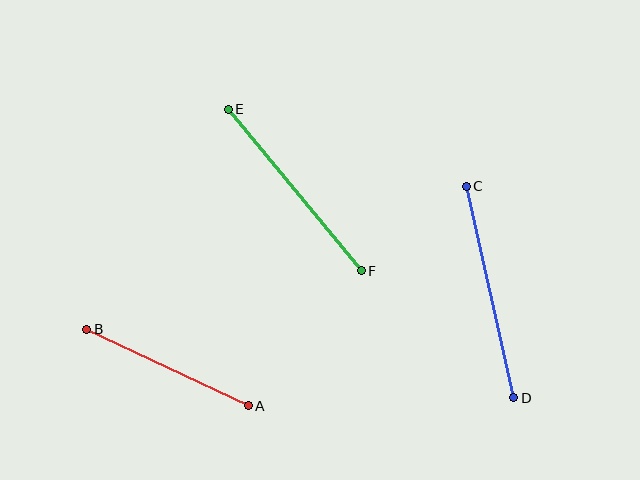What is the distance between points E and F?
The distance is approximately 209 pixels.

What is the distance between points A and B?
The distance is approximately 179 pixels.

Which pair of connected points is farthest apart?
Points C and D are farthest apart.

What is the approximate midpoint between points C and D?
The midpoint is at approximately (490, 292) pixels.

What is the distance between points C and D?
The distance is approximately 217 pixels.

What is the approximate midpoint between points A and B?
The midpoint is at approximately (168, 367) pixels.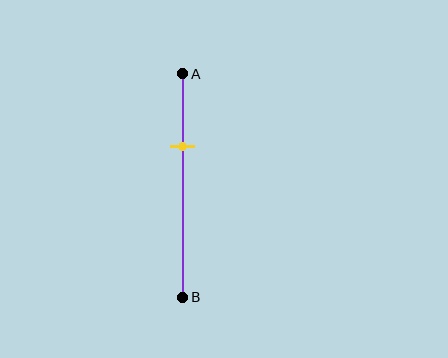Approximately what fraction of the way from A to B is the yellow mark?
The yellow mark is approximately 30% of the way from A to B.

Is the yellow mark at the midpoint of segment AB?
No, the mark is at about 30% from A, not at the 50% midpoint.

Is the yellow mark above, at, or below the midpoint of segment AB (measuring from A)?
The yellow mark is above the midpoint of segment AB.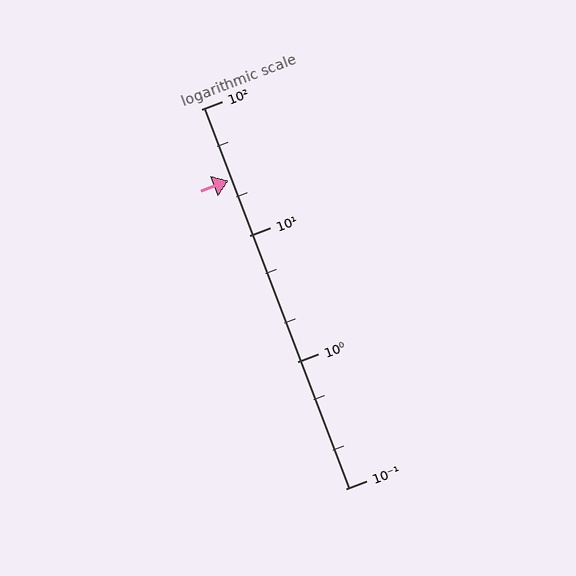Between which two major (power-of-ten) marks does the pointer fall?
The pointer is between 10 and 100.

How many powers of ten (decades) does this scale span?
The scale spans 3 decades, from 0.1 to 100.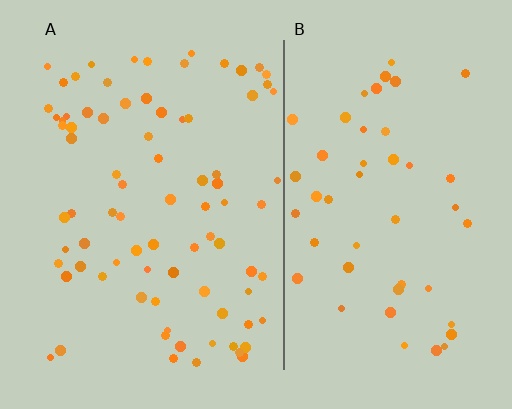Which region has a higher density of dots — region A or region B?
A (the left).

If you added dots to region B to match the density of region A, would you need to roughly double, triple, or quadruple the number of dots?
Approximately double.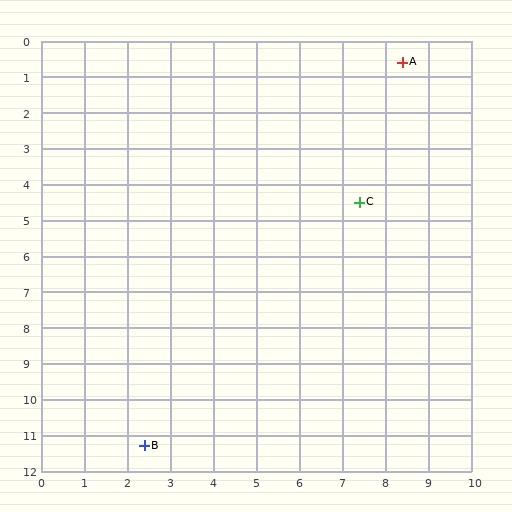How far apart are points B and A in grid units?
Points B and A are about 12.3 grid units apart.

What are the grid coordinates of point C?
Point C is at approximately (7.4, 4.5).